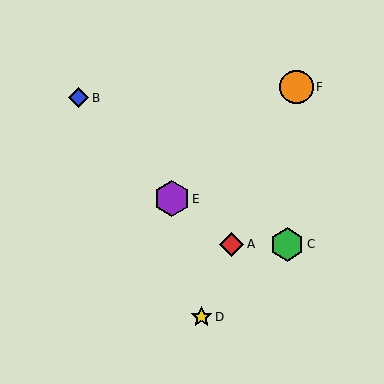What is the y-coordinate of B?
Object B is at y≈98.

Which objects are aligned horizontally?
Objects A, C are aligned horizontally.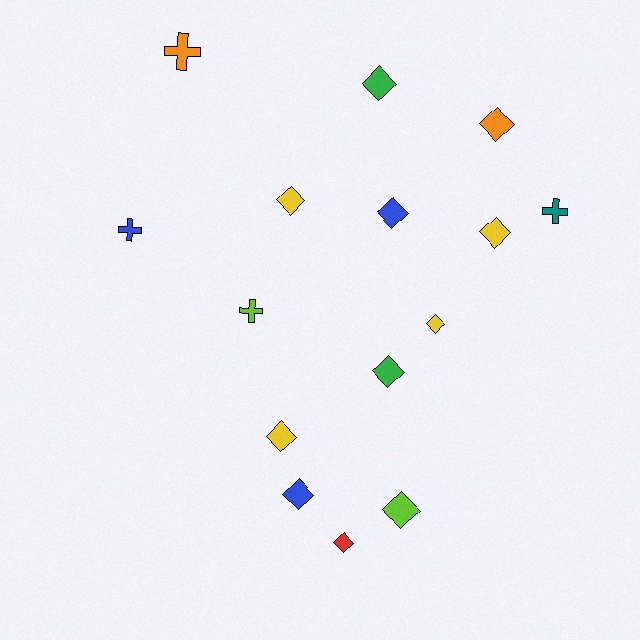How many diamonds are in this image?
There are 11 diamonds.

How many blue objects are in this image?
There are 3 blue objects.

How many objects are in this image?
There are 15 objects.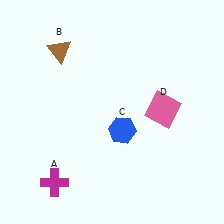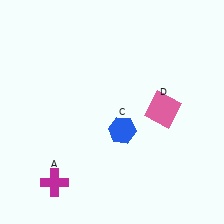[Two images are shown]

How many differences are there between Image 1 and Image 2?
There is 1 difference between the two images.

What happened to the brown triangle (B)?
The brown triangle (B) was removed in Image 2. It was in the top-left area of Image 1.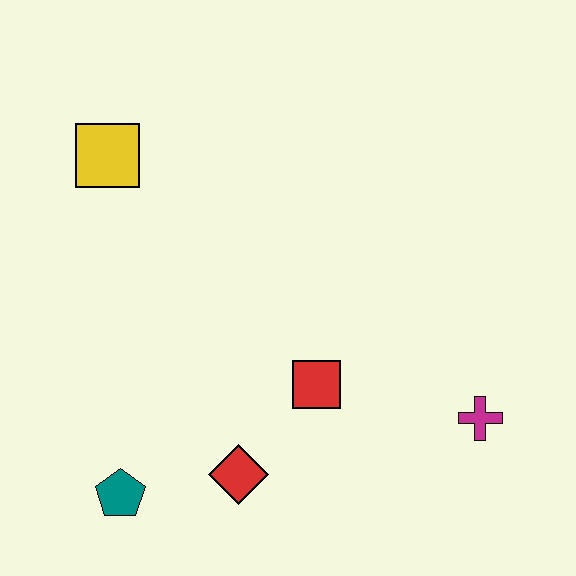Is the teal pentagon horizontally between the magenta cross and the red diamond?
No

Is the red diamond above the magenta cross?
No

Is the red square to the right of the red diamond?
Yes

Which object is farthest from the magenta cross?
The yellow square is farthest from the magenta cross.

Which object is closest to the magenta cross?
The red square is closest to the magenta cross.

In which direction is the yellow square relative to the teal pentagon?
The yellow square is above the teal pentagon.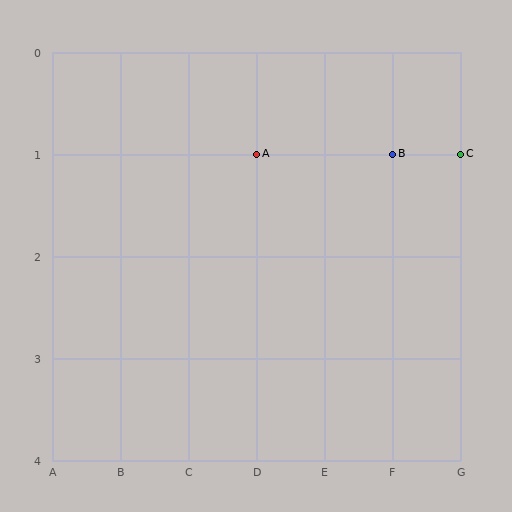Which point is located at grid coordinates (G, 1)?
Point C is at (G, 1).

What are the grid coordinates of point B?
Point B is at grid coordinates (F, 1).